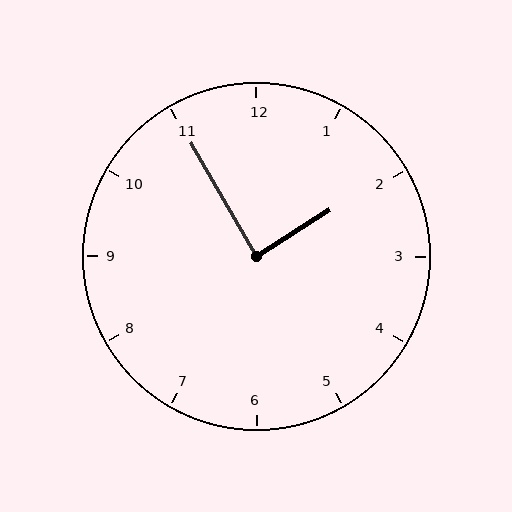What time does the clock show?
1:55.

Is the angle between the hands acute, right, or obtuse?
It is right.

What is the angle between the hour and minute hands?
Approximately 88 degrees.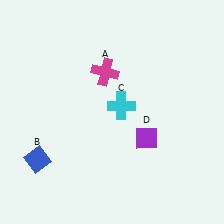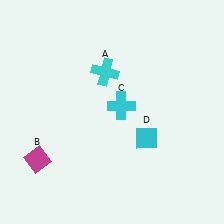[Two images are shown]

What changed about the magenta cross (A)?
In Image 1, A is magenta. In Image 2, it changed to cyan.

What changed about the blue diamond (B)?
In Image 1, B is blue. In Image 2, it changed to magenta.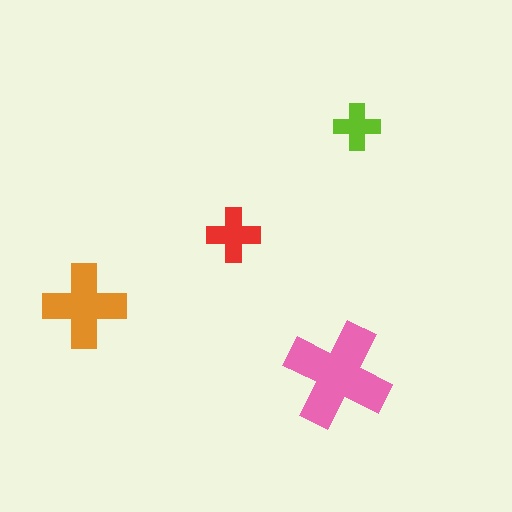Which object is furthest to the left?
The orange cross is leftmost.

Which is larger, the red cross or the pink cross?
The pink one.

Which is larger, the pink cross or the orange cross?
The pink one.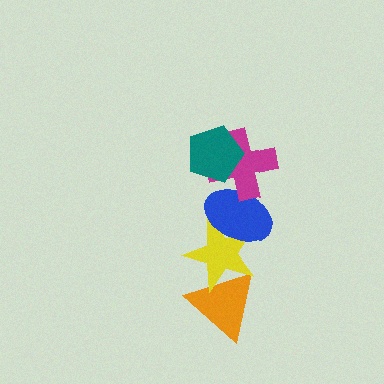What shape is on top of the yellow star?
The blue ellipse is on top of the yellow star.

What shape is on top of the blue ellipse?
The magenta cross is on top of the blue ellipse.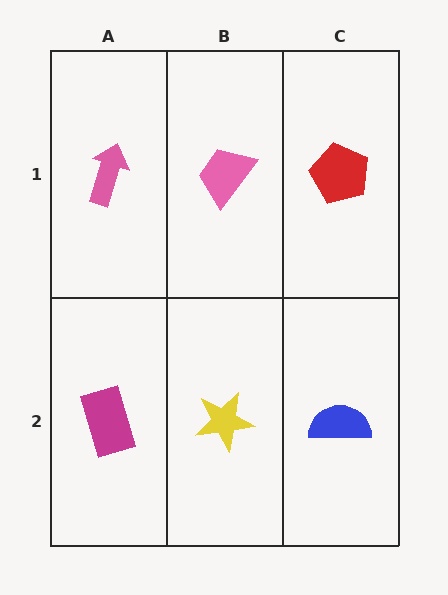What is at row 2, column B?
A yellow star.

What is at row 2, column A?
A magenta rectangle.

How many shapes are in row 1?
3 shapes.